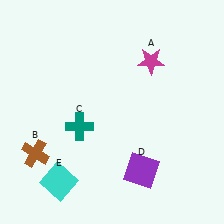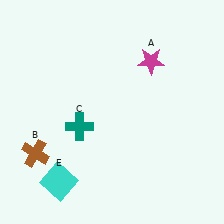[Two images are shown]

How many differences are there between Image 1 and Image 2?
There is 1 difference between the two images.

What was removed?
The purple square (D) was removed in Image 2.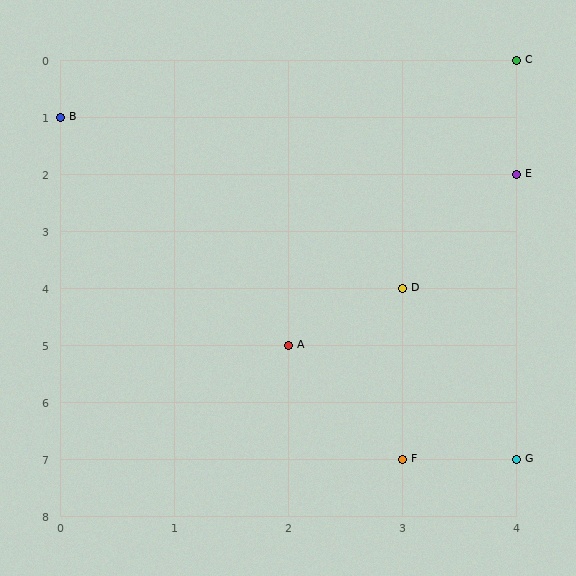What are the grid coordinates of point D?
Point D is at grid coordinates (3, 4).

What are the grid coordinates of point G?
Point G is at grid coordinates (4, 7).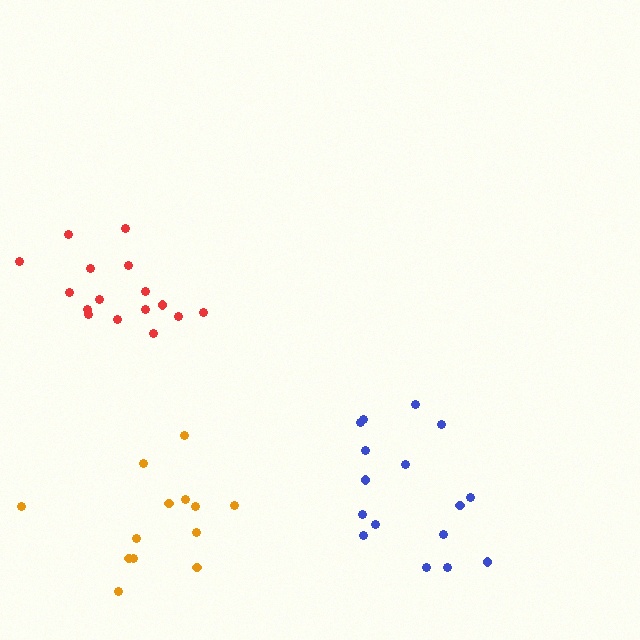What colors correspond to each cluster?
The clusters are colored: blue, red, orange.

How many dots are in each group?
Group 1: 16 dots, Group 2: 16 dots, Group 3: 13 dots (45 total).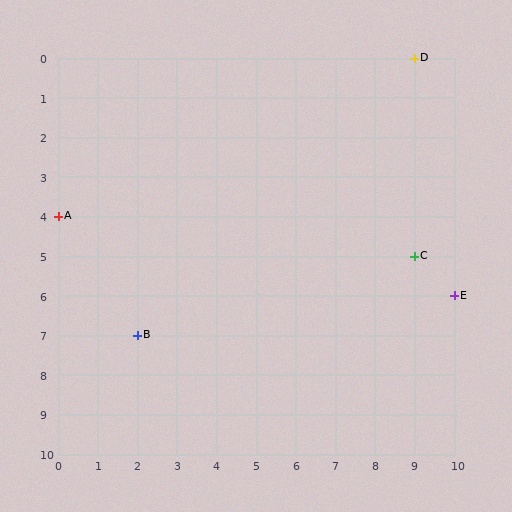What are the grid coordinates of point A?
Point A is at grid coordinates (0, 4).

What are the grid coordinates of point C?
Point C is at grid coordinates (9, 5).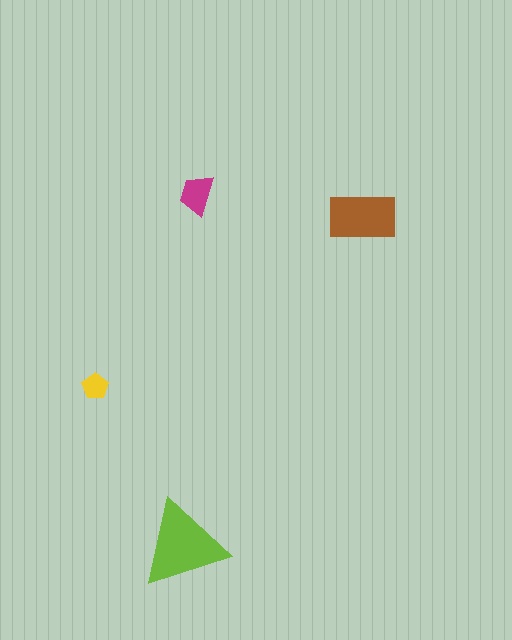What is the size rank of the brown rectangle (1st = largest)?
2nd.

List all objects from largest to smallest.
The lime triangle, the brown rectangle, the magenta trapezoid, the yellow pentagon.